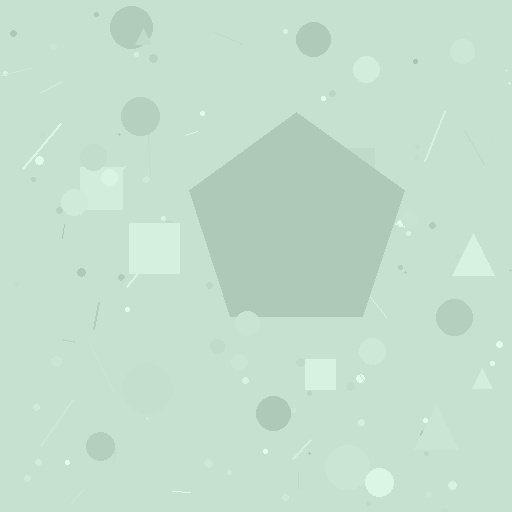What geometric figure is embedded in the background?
A pentagon is embedded in the background.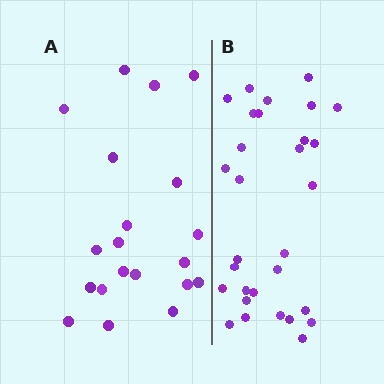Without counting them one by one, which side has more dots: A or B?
Region B (the right region) has more dots.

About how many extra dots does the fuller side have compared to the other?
Region B has roughly 10 or so more dots than region A.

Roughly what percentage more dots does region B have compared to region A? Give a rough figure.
About 50% more.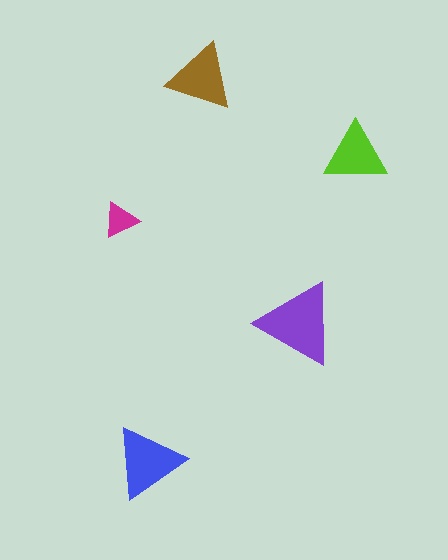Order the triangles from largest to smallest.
the purple one, the blue one, the brown one, the lime one, the magenta one.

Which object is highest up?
The brown triangle is topmost.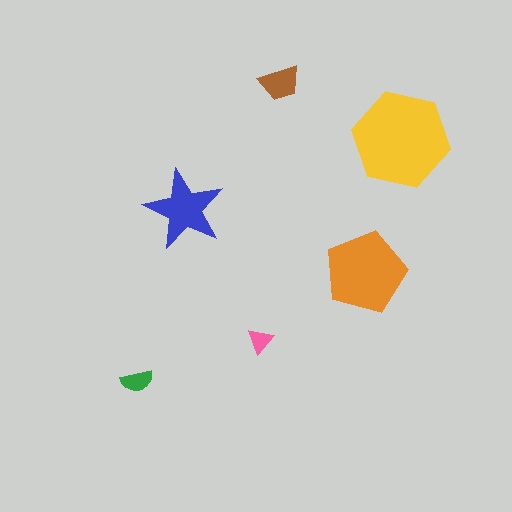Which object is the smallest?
The pink triangle.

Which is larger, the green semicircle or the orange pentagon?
The orange pentagon.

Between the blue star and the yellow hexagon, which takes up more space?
The yellow hexagon.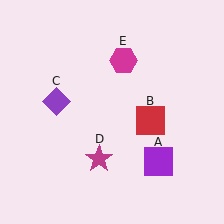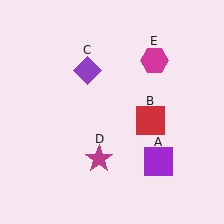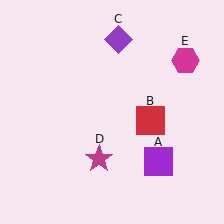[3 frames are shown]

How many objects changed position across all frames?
2 objects changed position: purple diamond (object C), magenta hexagon (object E).